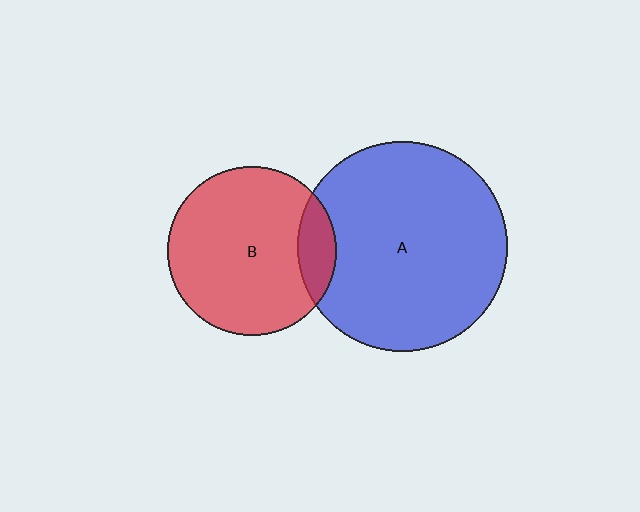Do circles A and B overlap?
Yes.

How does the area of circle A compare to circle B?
Approximately 1.5 times.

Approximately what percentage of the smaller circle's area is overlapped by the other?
Approximately 15%.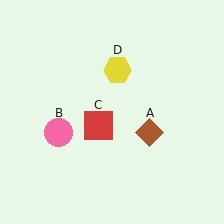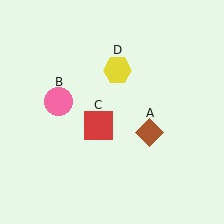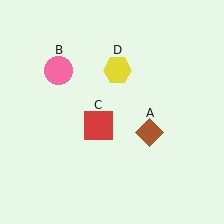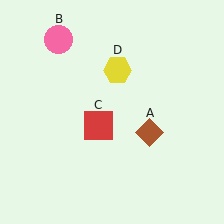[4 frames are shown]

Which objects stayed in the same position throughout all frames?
Brown diamond (object A) and red square (object C) and yellow hexagon (object D) remained stationary.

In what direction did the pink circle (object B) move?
The pink circle (object B) moved up.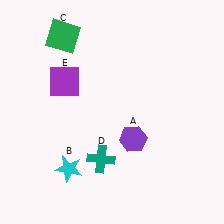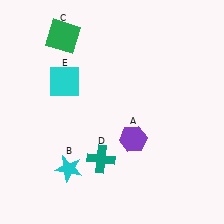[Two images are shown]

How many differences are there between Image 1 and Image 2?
There is 1 difference between the two images.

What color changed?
The square (E) changed from purple in Image 1 to cyan in Image 2.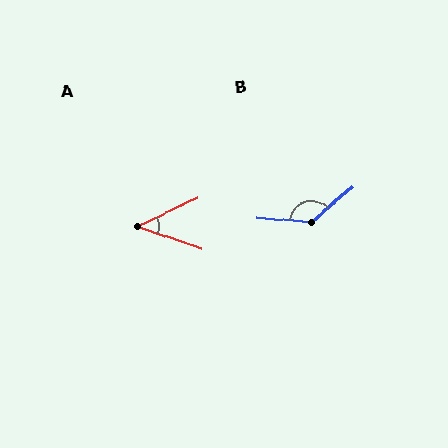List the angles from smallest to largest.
A (44°), B (136°).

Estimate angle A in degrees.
Approximately 44 degrees.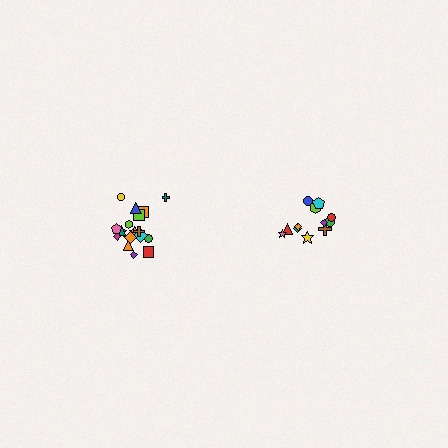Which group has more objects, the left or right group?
The left group.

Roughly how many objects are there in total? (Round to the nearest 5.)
Roughly 30 objects in total.